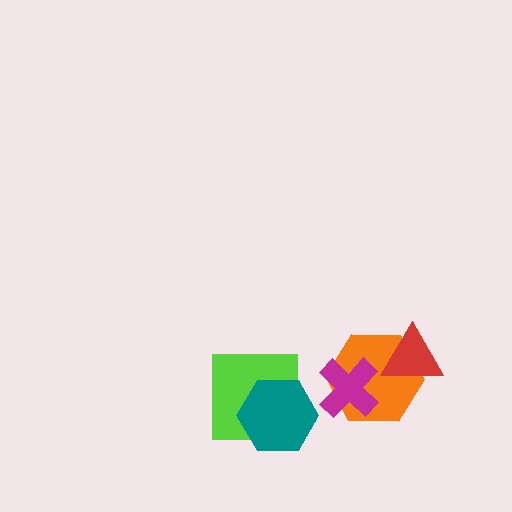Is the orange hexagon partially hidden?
Yes, it is partially covered by another shape.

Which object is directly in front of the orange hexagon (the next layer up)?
The magenta cross is directly in front of the orange hexagon.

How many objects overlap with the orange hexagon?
2 objects overlap with the orange hexagon.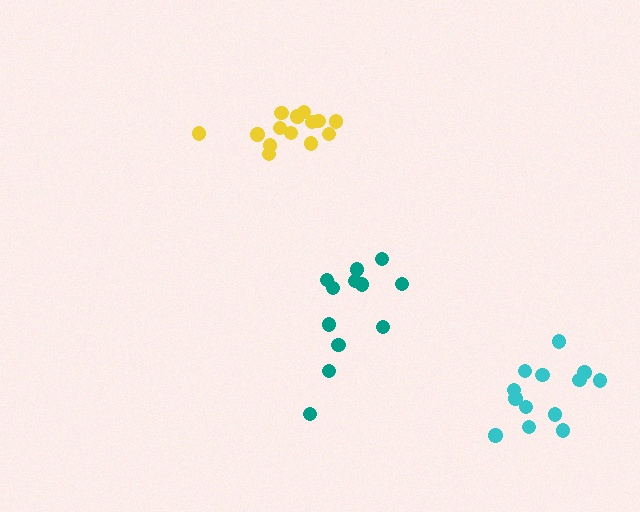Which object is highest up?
The yellow cluster is topmost.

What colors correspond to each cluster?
The clusters are colored: teal, yellow, cyan.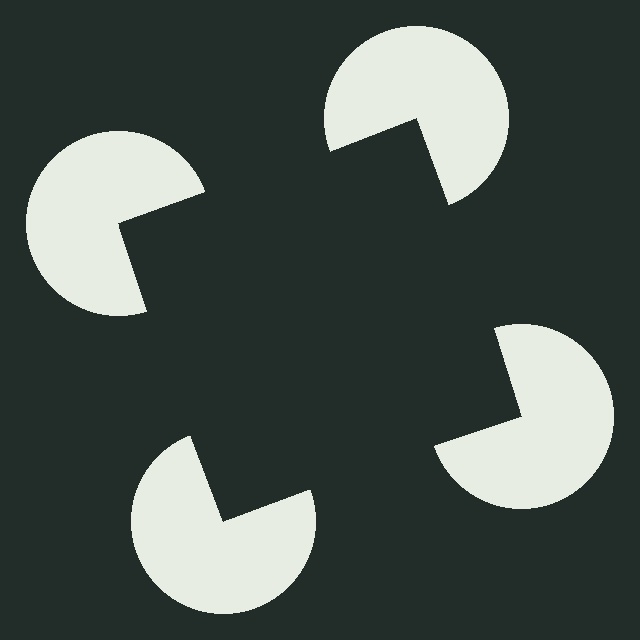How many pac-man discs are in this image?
There are 4 — one at each vertex of the illusory square.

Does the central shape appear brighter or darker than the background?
It typically appears slightly darker than the background, even though no actual brightness change is drawn.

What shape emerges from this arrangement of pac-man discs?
An illusory square — its edges are inferred from the aligned wedge cuts in the pac-man discs, not physically drawn.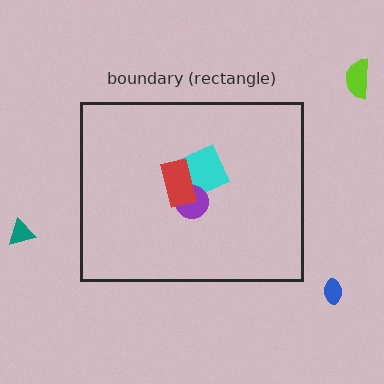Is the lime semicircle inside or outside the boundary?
Outside.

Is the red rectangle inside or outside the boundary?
Inside.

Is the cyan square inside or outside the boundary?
Inside.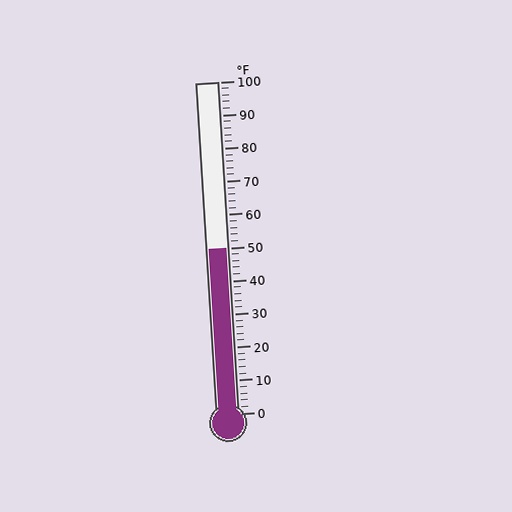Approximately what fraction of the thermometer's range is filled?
The thermometer is filled to approximately 50% of its range.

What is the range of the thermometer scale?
The thermometer scale ranges from 0°F to 100°F.